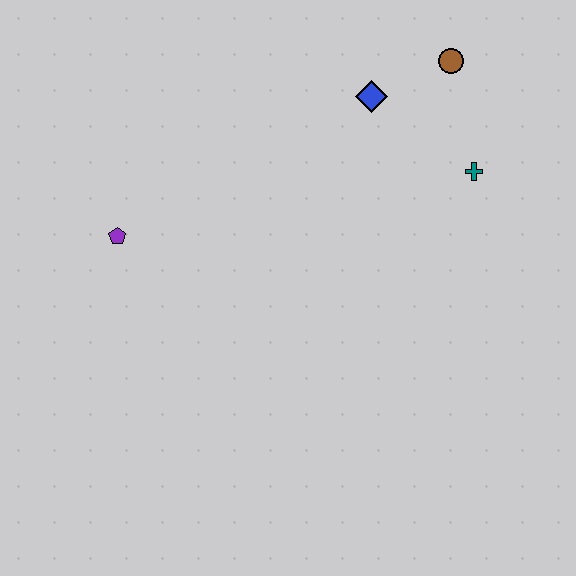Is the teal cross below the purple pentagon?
No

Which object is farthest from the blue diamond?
The purple pentagon is farthest from the blue diamond.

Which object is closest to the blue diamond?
The brown circle is closest to the blue diamond.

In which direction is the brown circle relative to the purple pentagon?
The brown circle is to the right of the purple pentagon.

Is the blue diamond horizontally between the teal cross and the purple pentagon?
Yes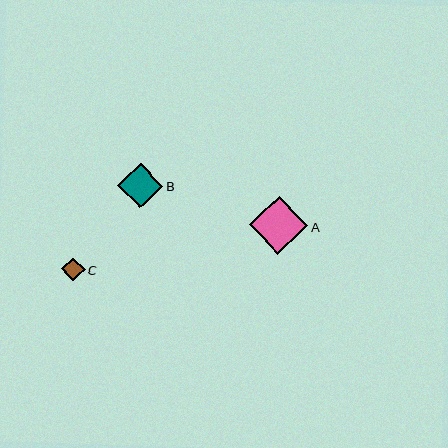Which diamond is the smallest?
Diamond C is the smallest with a size of approximately 24 pixels.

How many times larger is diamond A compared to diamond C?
Diamond A is approximately 2.5 times the size of diamond C.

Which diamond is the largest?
Diamond A is the largest with a size of approximately 59 pixels.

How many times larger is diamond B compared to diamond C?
Diamond B is approximately 1.9 times the size of diamond C.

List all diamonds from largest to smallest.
From largest to smallest: A, B, C.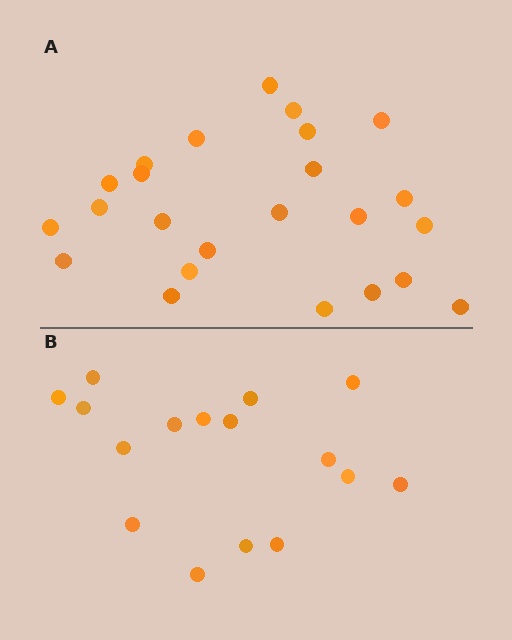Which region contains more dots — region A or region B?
Region A (the top region) has more dots.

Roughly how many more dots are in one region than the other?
Region A has roughly 8 or so more dots than region B.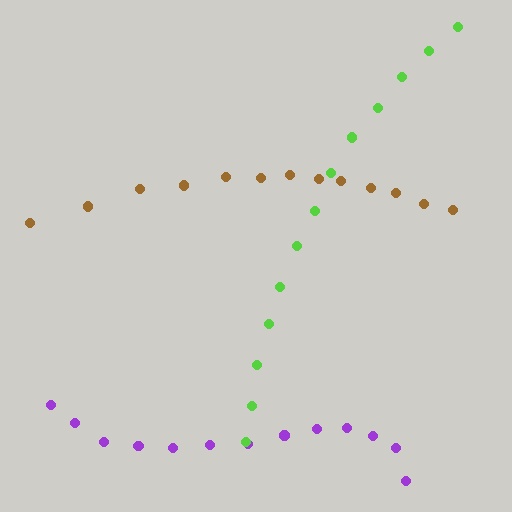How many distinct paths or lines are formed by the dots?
There are 3 distinct paths.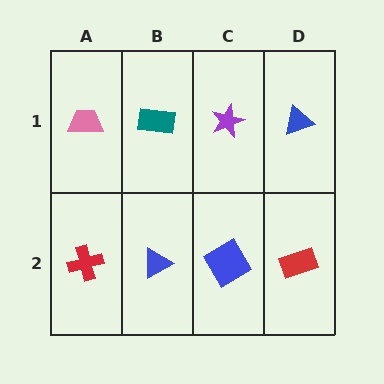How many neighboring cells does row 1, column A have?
2.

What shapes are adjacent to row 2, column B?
A teal rectangle (row 1, column B), a red cross (row 2, column A), a blue diamond (row 2, column C).